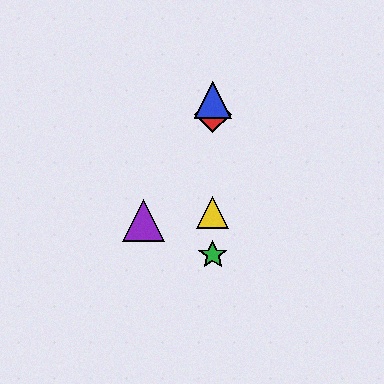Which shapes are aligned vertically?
The red diamond, the blue triangle, the green star, the yellow triangle are aligned vertically.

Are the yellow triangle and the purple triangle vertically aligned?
No, the yellow triangle is at x≈213 and the purple triangle is at x≈144.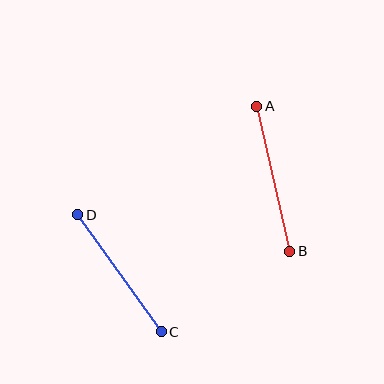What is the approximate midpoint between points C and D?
The midpoint is at approximately (120, 273) pixels.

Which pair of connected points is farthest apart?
Points A and B are farthest apart.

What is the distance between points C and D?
The distance is approximately 144 pixels.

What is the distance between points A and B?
The distance is approximately 149 pixels.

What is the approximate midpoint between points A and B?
The midpoint is at approximately (273, 179) pixels.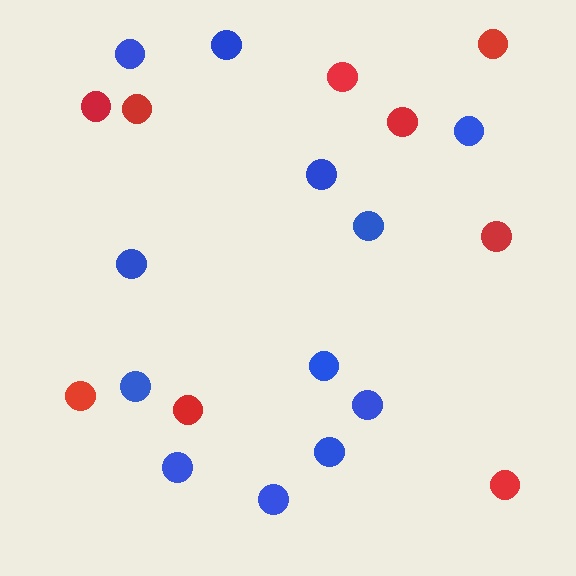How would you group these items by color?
There are 2 groups: one group of blue circles (12) and one group of red circles (9).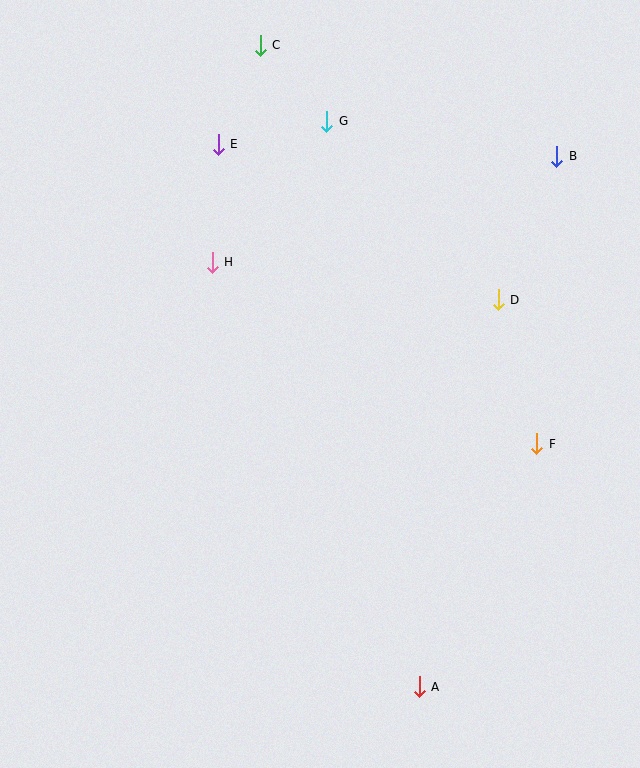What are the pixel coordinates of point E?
Point E is at (218, 144).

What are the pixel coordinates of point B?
Point B is at (556, 156).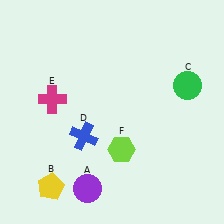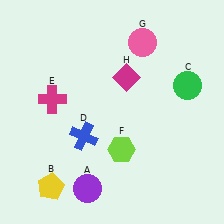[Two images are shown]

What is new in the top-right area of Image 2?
A magenta diamond (H) was added in the top-right area of Image 2.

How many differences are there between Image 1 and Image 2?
There are 2 differences between the two images.